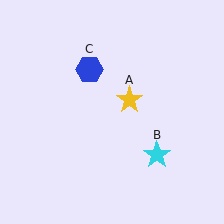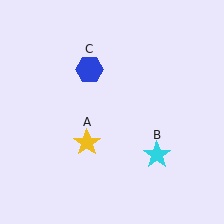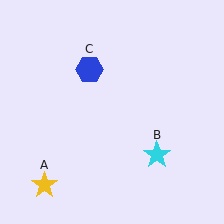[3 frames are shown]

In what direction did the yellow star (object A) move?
The yellow star (object A) moved down and to the left.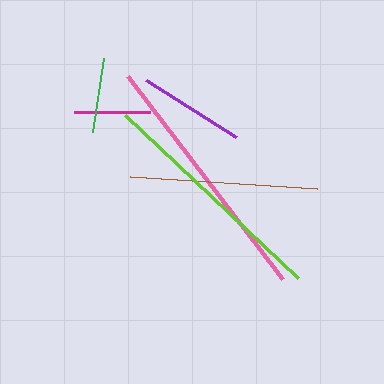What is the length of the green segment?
The green segment is approximately 75 pixels long.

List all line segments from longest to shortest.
From longest to shortest: pink, lime, brown, purple, magenta, green.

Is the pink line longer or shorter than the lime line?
The pink line is longer than the lime line.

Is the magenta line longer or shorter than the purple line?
The purple line is longer than the magenta line.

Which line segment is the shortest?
The green line is the shortest at approximately 75 pixels.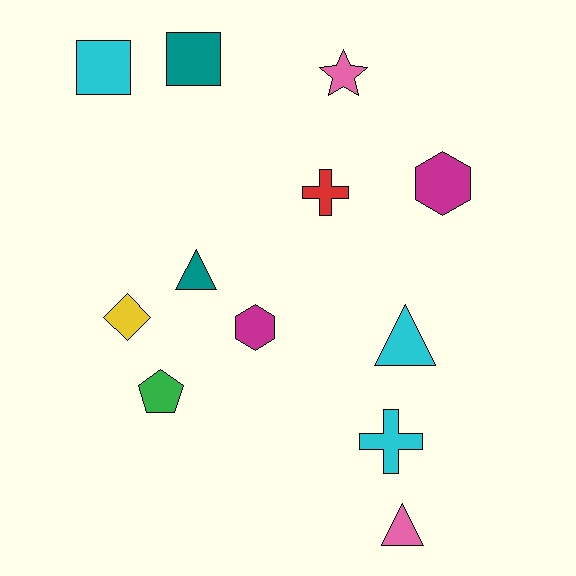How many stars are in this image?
There is 1 star.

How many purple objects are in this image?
There are no purple objects.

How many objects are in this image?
There are 12 objects.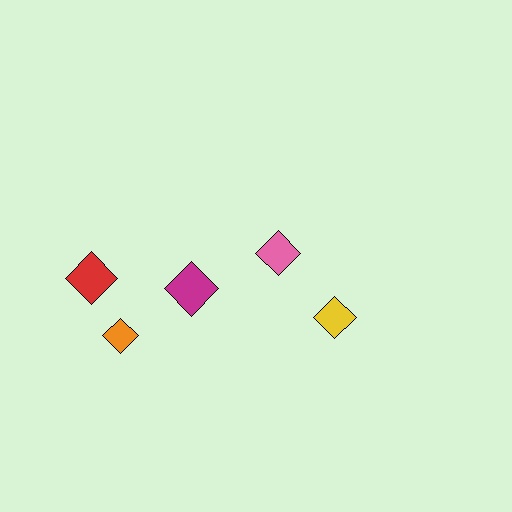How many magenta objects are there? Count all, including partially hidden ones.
There is 1 magenta object.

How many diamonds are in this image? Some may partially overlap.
There are 5 diamonds.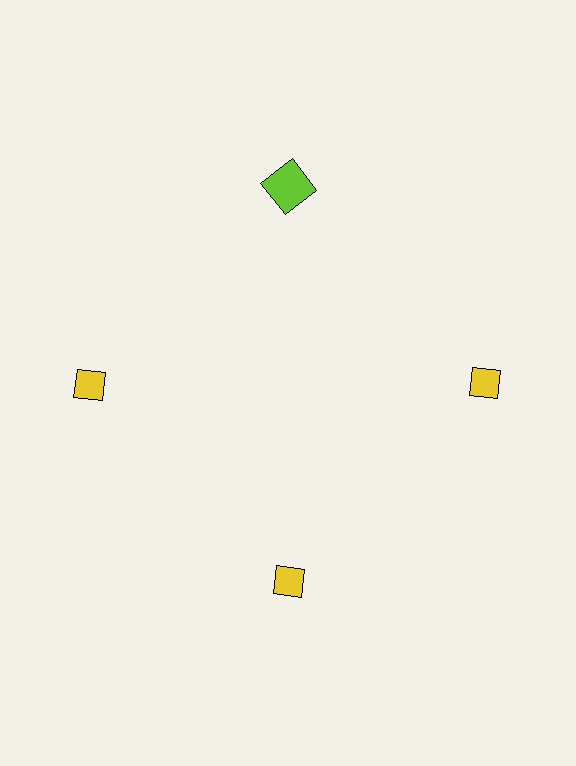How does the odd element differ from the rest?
It differs in both color (lime instead of yellow) and shape (square instead of diamond).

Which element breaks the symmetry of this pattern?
The lime square at roughly the 12 o'clock position breaks the symmetry. All other shapes are yellow diamonds.